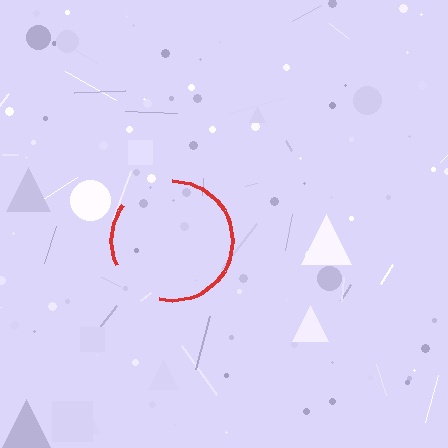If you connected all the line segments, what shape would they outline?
They would outline a circle.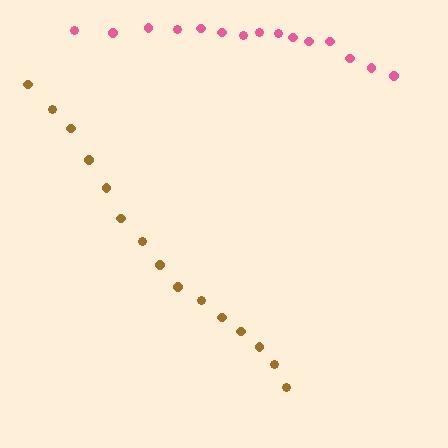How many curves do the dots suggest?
There are 2 distinct paths.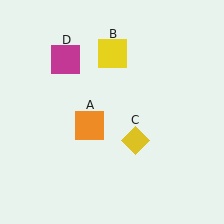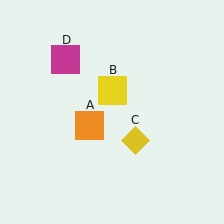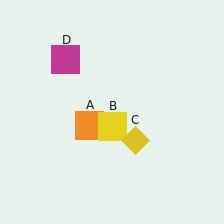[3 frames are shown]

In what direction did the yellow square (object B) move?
The yellow square (object B) moved down.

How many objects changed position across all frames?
1 object changed position: yellow square (object B).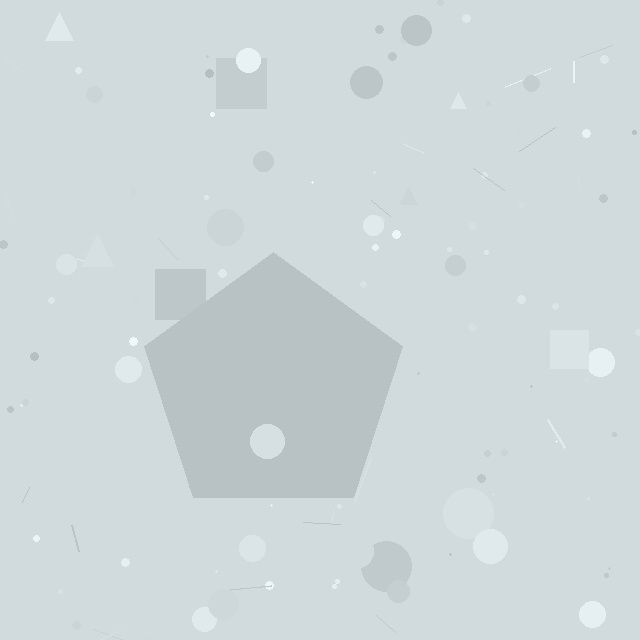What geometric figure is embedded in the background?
A pentagon is embedded in the background.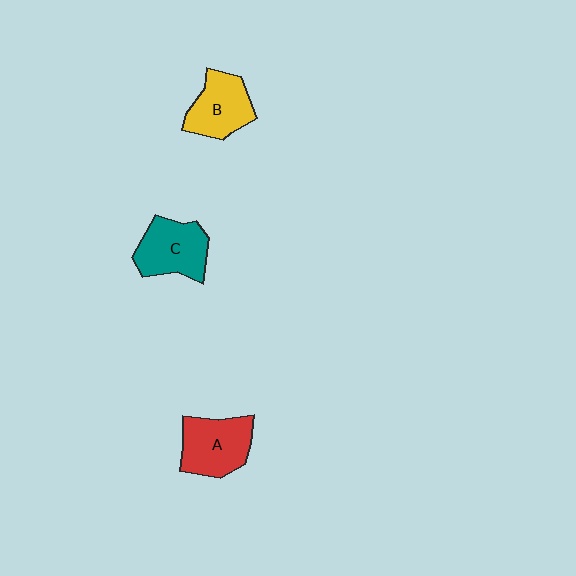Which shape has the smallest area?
Shape B (yellow).